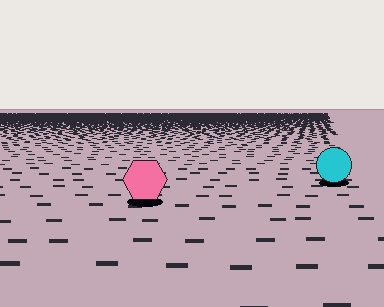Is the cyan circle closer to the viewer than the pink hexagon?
No. The pink hexagon is closer — you can tell from the texture gradient: the ground texture is coarser near it.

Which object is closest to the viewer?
The pink hexagon is closest. The texture marks near it are larger and more spread out.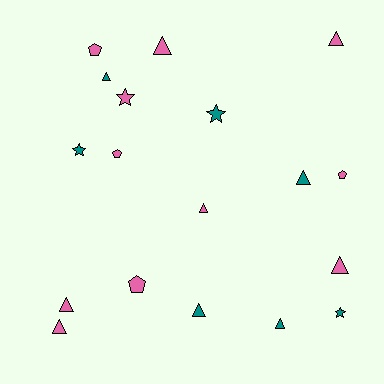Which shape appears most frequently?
Triangle, with 10 objects.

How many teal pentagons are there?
There are no teal pentagons.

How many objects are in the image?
There are 18 objects.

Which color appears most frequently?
Pink, with 11 objects.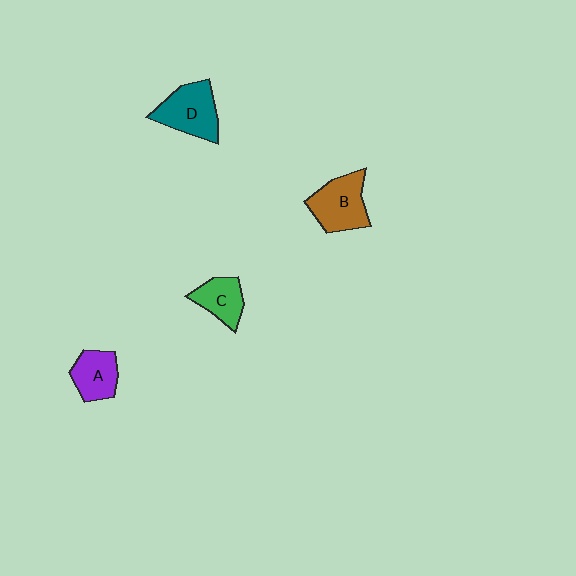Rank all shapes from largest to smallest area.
From largest to smallest: D (teal), B (brown), A (purple), C (green).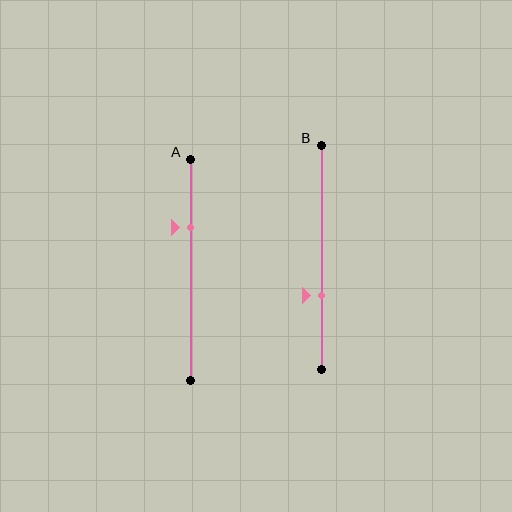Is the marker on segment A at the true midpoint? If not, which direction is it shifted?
No, the marker on segment A is shifted upward by about 19% of the segment length.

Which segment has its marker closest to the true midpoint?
Segment B has its marker closest to the true midpoint.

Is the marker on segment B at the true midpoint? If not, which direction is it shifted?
No, the marker on segment B is shifted downward by about 17% of the segment length.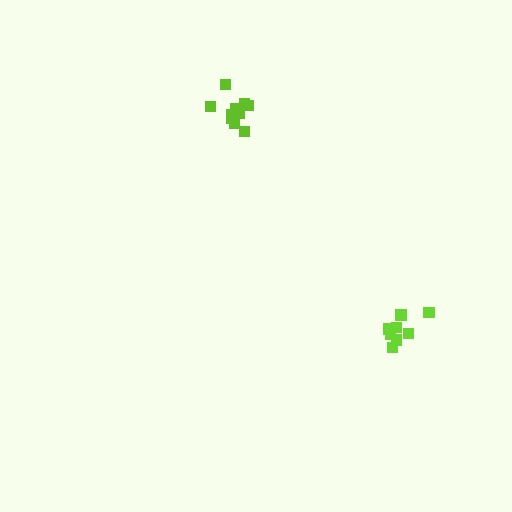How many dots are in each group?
Group 1: 11 dots, Group 2: 8 dots (19 total).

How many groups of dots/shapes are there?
There are 2 groups.